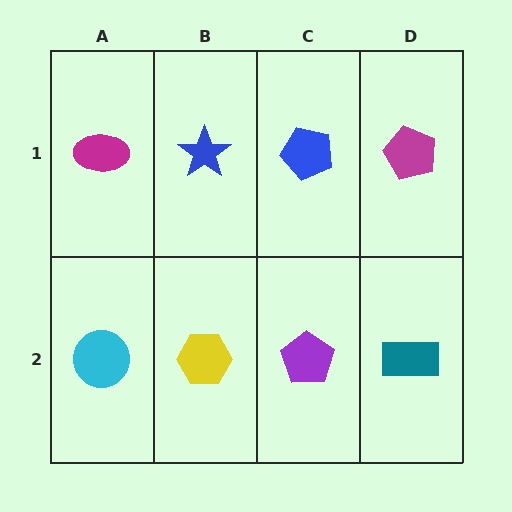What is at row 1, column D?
A magenta pentagon.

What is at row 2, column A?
A cyan circle.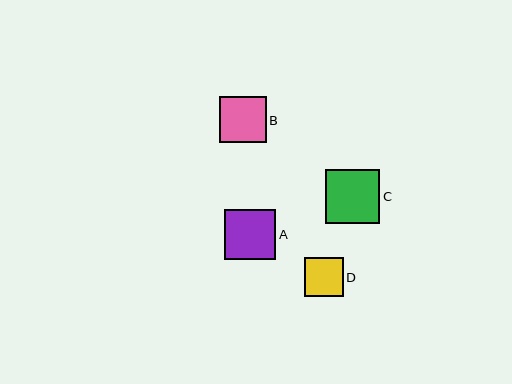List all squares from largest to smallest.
From largest to smallest: C, A, B, D.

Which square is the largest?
Square C is the largest with a size of approximately 54 pixels.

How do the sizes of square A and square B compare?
Square A and square B are approximately the same size.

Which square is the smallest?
Square D is the smallest with a size of approximately 39 pixels.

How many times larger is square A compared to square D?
Square A is approximately 1.3 times the size of square D.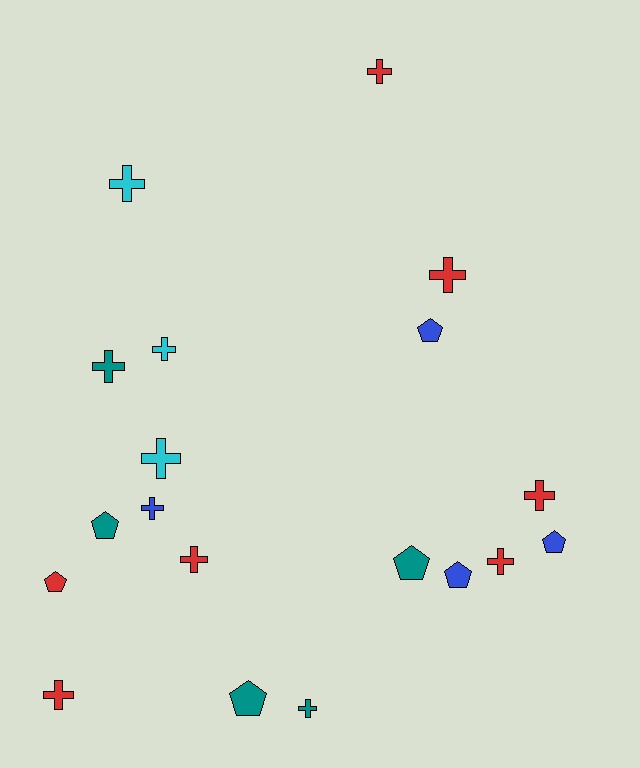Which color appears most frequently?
Red, with 7 objects.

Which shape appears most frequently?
Cross, with 12 objects.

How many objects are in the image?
There are 19 objects.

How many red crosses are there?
There are 6 red crosses.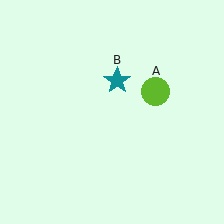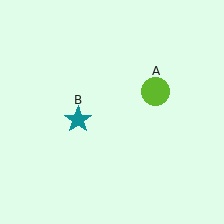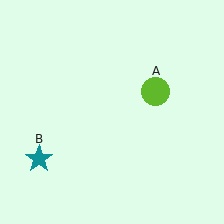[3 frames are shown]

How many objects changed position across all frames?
1 object changed position: teal star (object B).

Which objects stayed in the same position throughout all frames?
Lime circle (object A) remained stationary.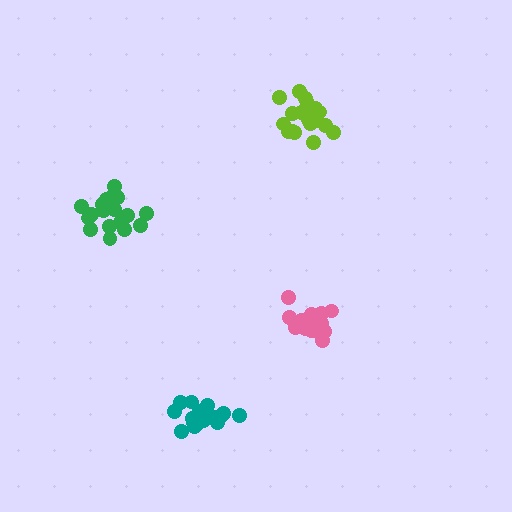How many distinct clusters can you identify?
There are 4 distinct clusters.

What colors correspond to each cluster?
The clusters are colored: lime, pink, teal, green.